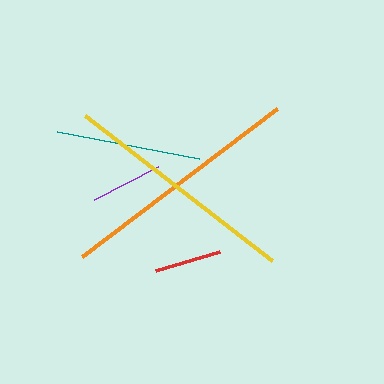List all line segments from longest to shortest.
From longest to shortest: orange, yellow, teal, purple, red.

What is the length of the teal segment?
The teal segment is approximately 145 pixels long.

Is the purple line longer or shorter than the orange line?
The orange line is longer than the purple line.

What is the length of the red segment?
The red segment is approximately 66 pixels long.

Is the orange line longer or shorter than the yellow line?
The orange line is longer than the yellow line.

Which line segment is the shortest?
The red line is the shortest at approximately 66 pixels.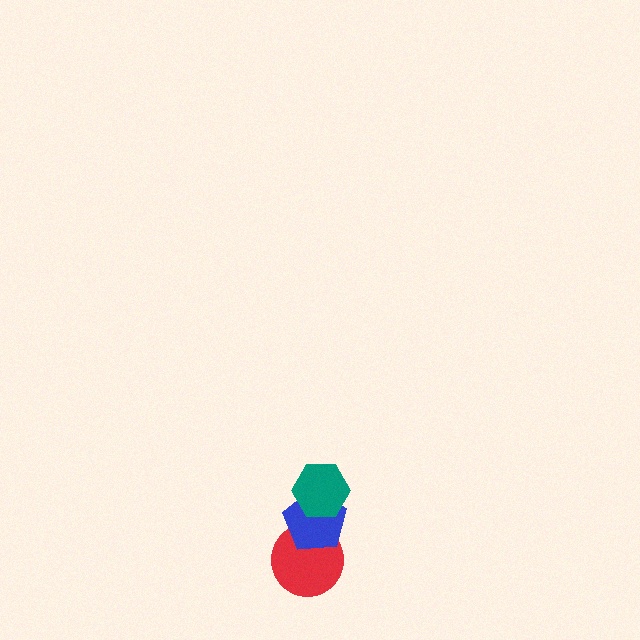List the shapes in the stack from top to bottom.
From top to bottom: the teal hexagon, the blue pentagon, the red circle.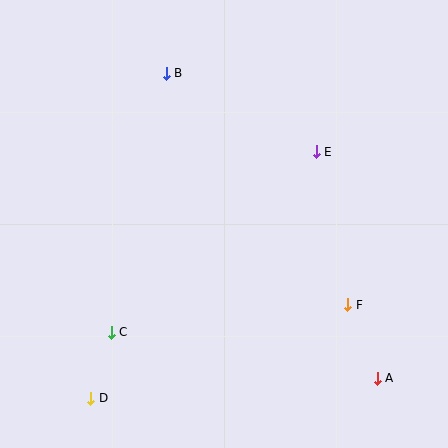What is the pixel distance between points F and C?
The distance between F and C is 238 pixels.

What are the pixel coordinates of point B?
Point B is at (166, 73).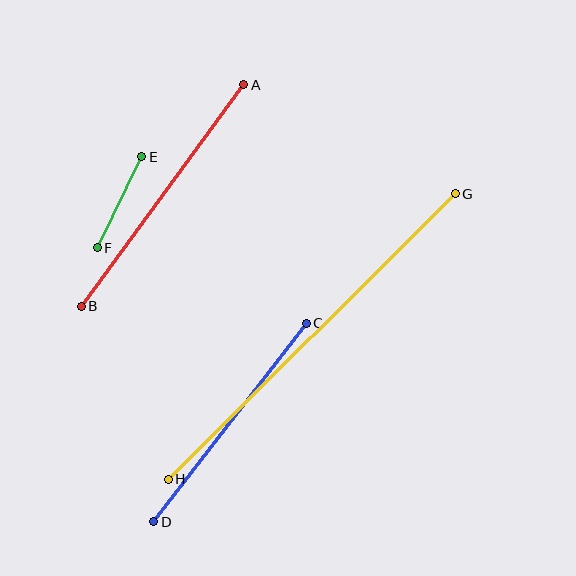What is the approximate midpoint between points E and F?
The midpoint is at approximately (120, 202) pixels.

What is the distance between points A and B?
The distance is approximately 274 pixels.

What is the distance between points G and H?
The distance is approximately 405 pixels.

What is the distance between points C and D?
The distance is approximately 250 pixels.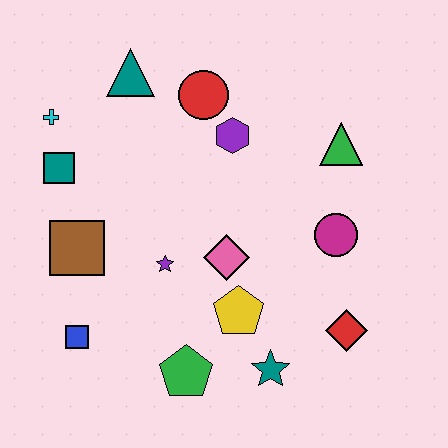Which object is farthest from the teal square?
The red diamond is farthest from the teal square.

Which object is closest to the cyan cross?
The teal square is closest to the cyan cross.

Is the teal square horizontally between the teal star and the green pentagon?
No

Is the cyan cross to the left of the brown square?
Yes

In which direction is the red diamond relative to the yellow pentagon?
The red diamond is to the right of the yellow pentagon.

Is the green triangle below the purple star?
No